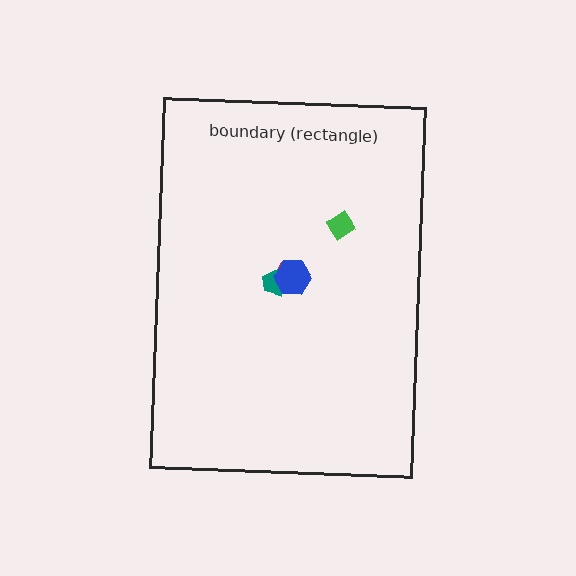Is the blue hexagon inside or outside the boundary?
Inside.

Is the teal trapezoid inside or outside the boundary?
Inside.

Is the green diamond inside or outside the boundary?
Inside.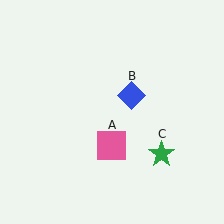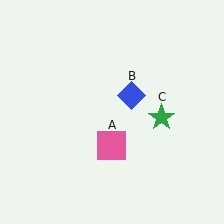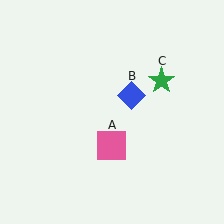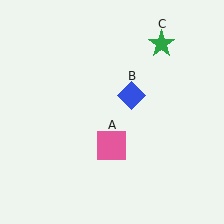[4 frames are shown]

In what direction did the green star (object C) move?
The green star (object C) moved up.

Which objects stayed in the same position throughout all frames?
Pink square (object A) and blue diamond (object B) remained stationary.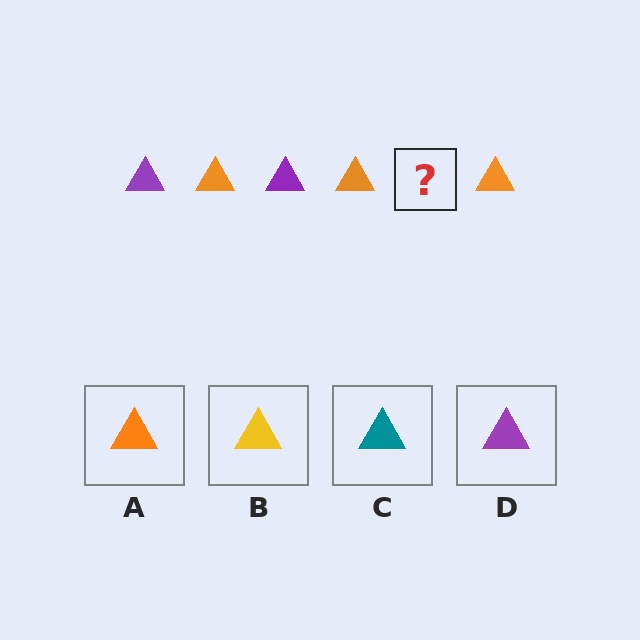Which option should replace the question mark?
Option D.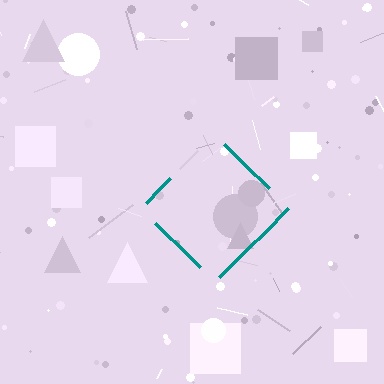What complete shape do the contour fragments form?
The contour fragments form a diamond.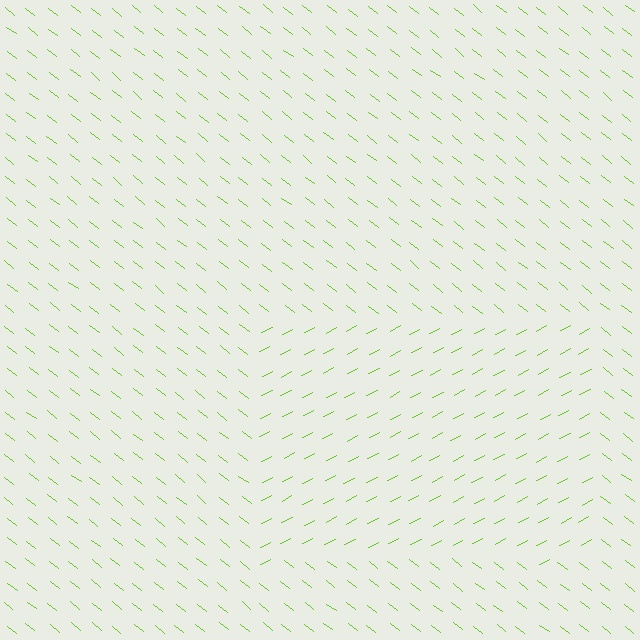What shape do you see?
I see a rectangle.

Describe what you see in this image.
The image is filled with small lime line segments. A rectangle region in the image has lines oriented differently from the surrounding lines, creating a visible texture boundary.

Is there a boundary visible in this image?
Yes, there is a texture boundary formed by a change in line orientation.